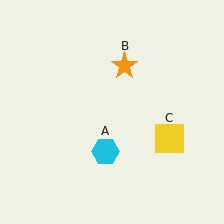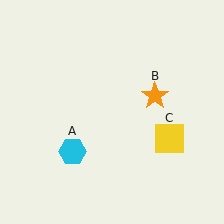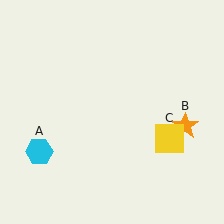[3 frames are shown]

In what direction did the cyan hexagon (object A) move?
The cyan hexagon (object A) moved left.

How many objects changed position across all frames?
2 objects changed position: cyan hexagon (object A), orange star (object B).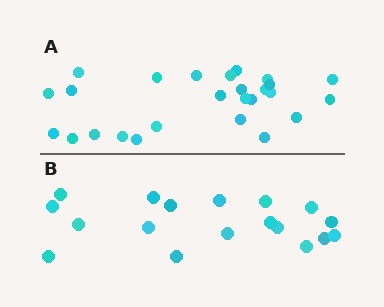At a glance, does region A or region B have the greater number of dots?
Region A (the top region) has more dots.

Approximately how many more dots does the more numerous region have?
Region A has roughly 8 or so more dots than region B.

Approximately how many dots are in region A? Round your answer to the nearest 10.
About 30 dots. (The exact count is 26, which rounds to 30.)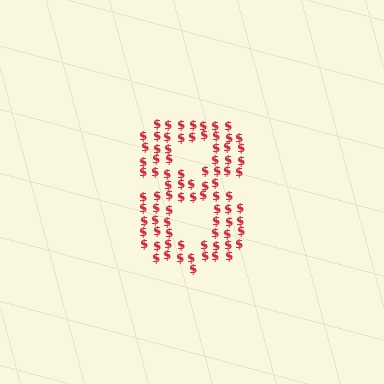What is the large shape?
The large shape is the digit 8.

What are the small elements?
The small elements are dollar signs.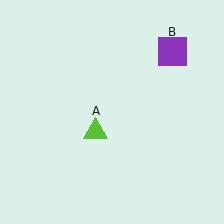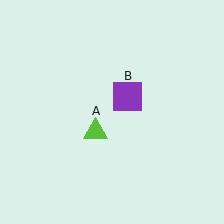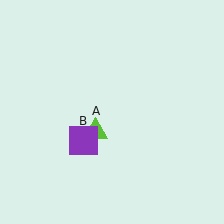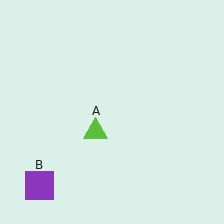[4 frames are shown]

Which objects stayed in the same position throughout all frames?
Lime triangle (object A) remained stationary.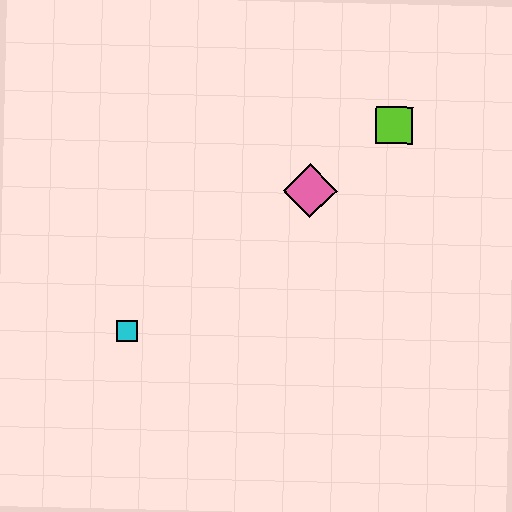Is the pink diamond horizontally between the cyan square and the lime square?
Yes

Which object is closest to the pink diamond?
The lime square is closest to the pink diamond.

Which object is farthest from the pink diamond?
The cyan square is farthest from the pink diamond.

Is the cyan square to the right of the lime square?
No